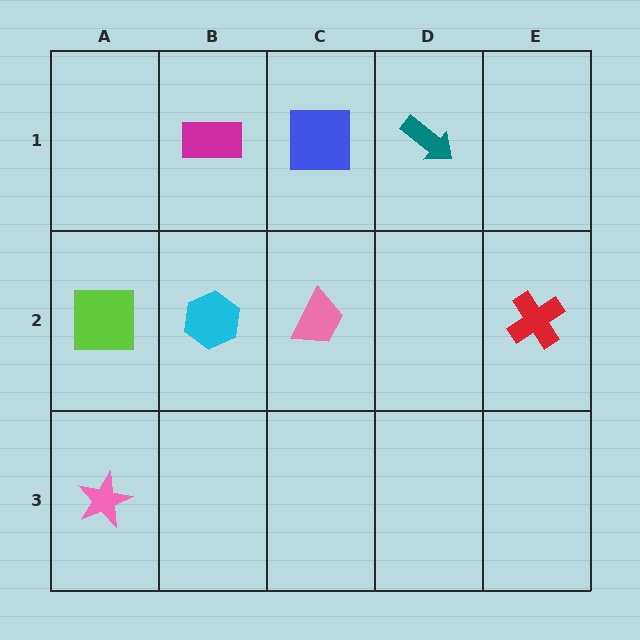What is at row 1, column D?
A teal arrow.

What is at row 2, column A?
A lime square.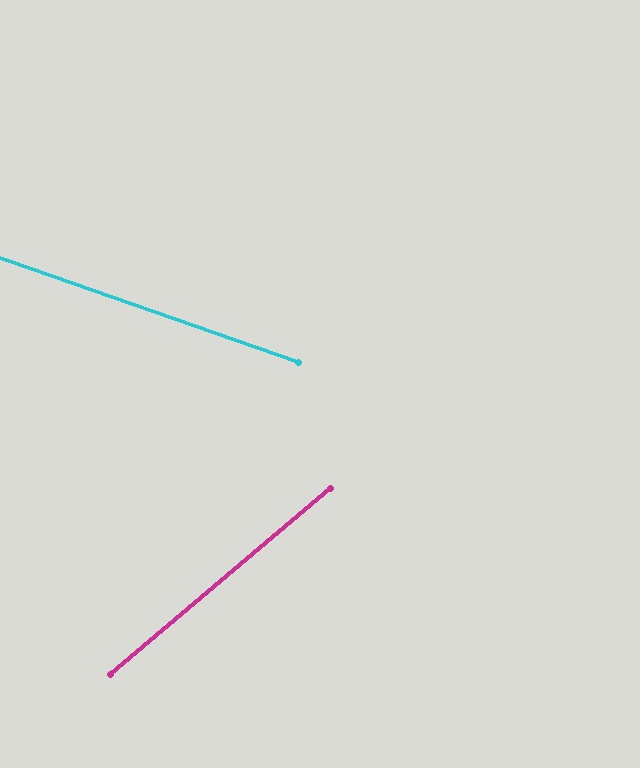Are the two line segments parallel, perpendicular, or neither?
Neither parallel nor perpendicular — they differ by about 59°.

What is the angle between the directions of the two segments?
Approximately 59 degrees.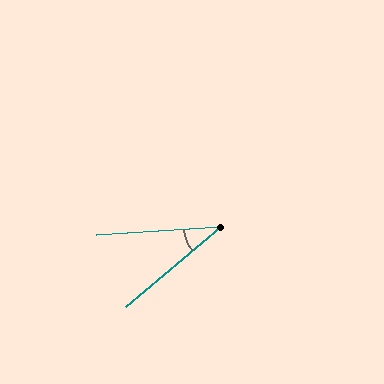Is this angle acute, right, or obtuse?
It is acute.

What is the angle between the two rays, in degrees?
Approximately 36 degrees.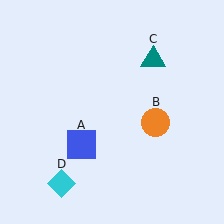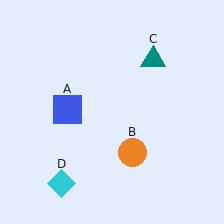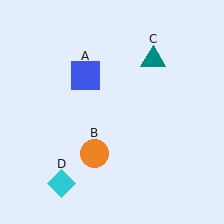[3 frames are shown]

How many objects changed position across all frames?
2 objects changed position: blue square (object A), orange circle (object B).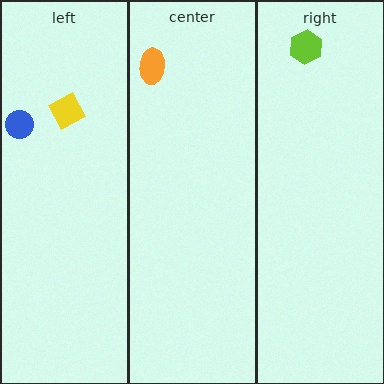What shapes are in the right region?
The lime hexagon.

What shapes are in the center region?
The orange ellipse.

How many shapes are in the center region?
1.